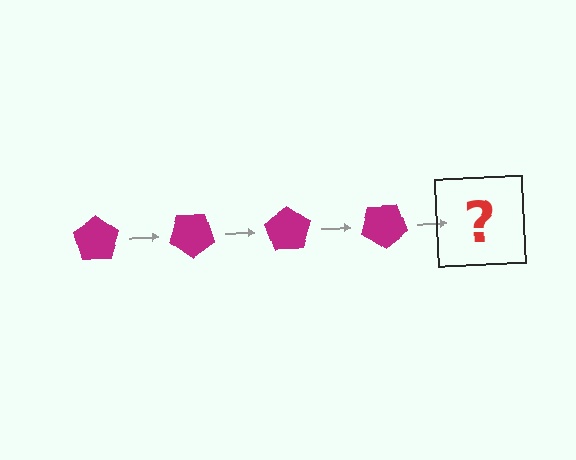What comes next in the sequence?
The next element should be a magenta pentagon rotated 140 degrees.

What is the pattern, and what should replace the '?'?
The pattern is that the pentagon rotates 35 degrees each step. The '?' should be a magenta pentagon rotated 140 degrees.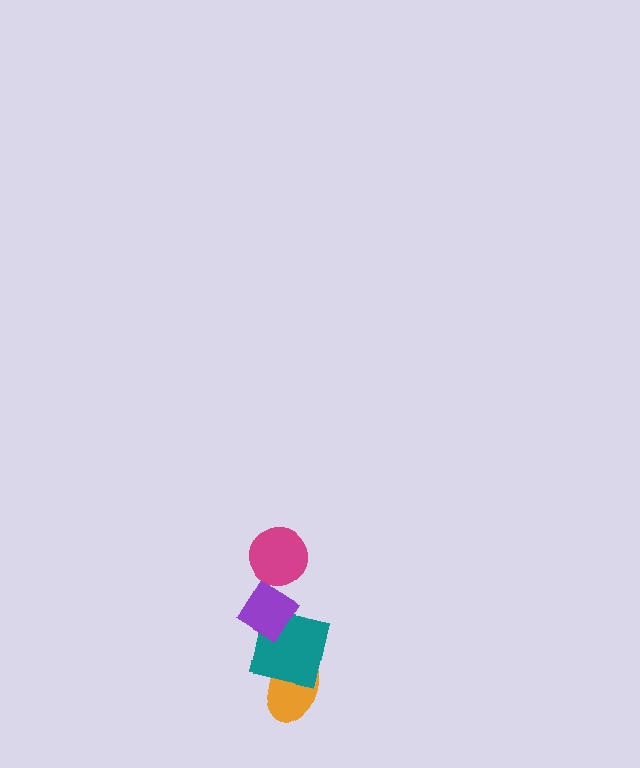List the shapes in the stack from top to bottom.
From top to bottom: the magenta circle, the purple diamond, the teal square, the orange ellipse.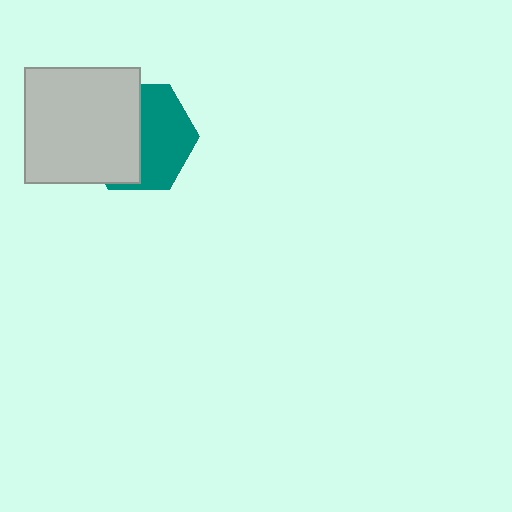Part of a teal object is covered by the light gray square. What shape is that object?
It is a hexagon.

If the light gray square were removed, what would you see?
You would see the complete teal hexagon.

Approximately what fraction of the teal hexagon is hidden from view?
Roughly 51% of the teal hexagon is hidden behind the light gray square.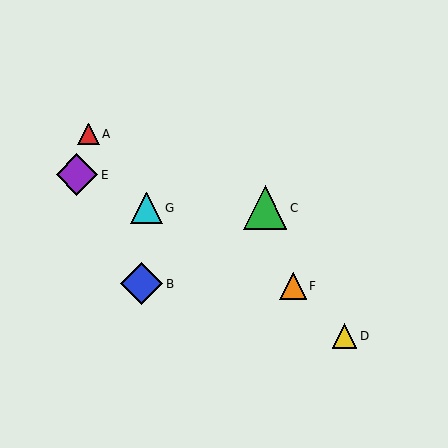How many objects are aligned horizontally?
2 objects (C, G) are aligned horizontally.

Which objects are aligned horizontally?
Objects C, G are aligned horizontally.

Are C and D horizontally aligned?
No, C is at y≈208 and D is at y≈336.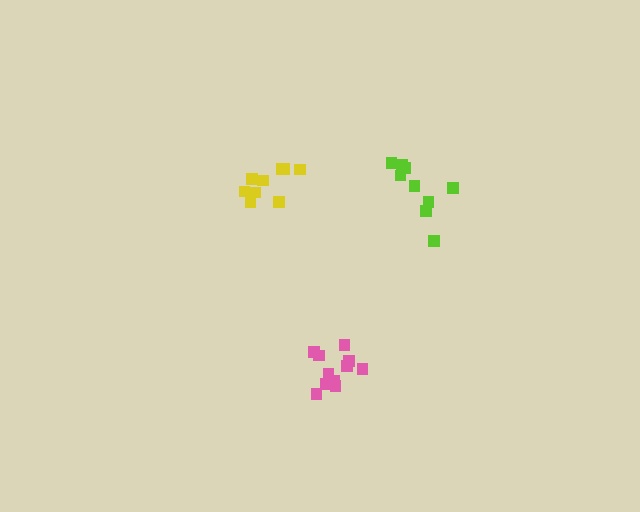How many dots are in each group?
Group 1: 9 dots, Group 2: 9 dots, Group 3: 12 dots (30 total).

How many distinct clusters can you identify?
There are 3 distinct clusters.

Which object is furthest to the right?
The lime cluster is rightmost.